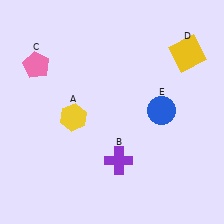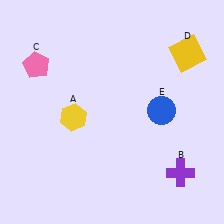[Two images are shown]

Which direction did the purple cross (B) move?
The purple cross (B) moved right.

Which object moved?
The purple cross (B) moved right.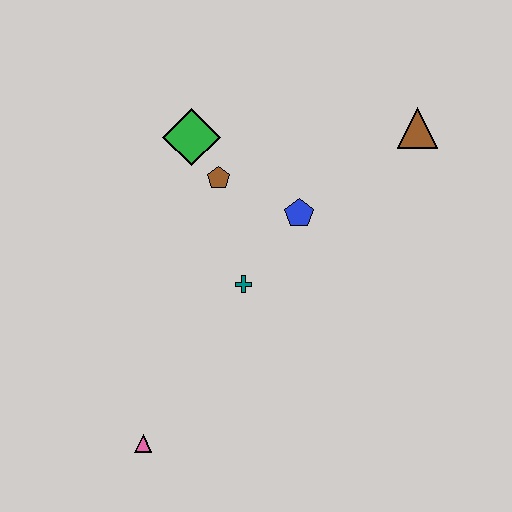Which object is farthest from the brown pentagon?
The pink triangle is farthest from the brown pentagon.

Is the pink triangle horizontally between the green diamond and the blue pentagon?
No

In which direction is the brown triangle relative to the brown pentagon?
The brown triangle is to the right of the brown pentagon.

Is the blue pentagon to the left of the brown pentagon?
No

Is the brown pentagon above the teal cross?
Yes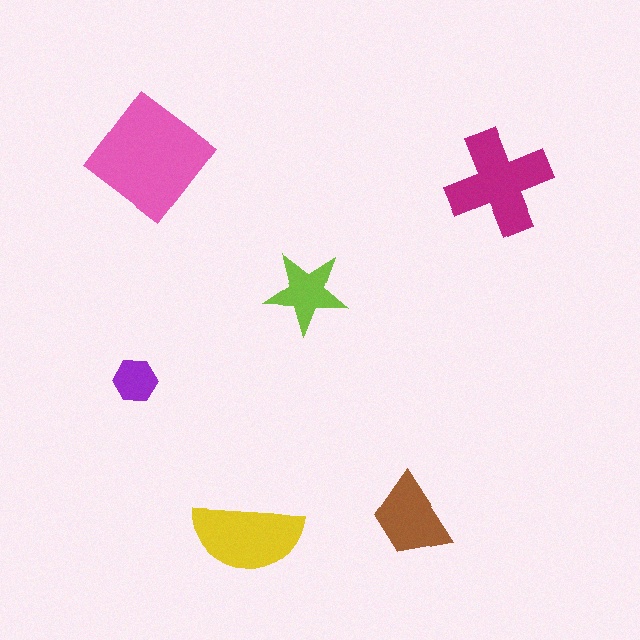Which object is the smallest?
The purple hexagon.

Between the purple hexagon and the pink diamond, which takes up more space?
The pink diamond.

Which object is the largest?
The pink diamond.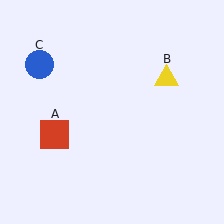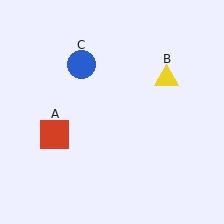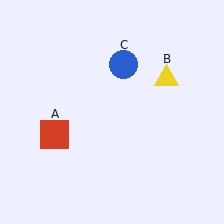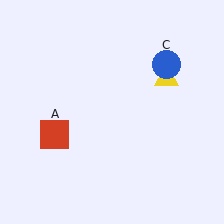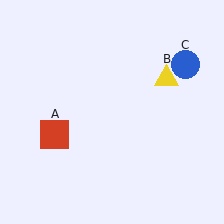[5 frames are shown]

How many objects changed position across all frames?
1 object changed position: blue circle (object C).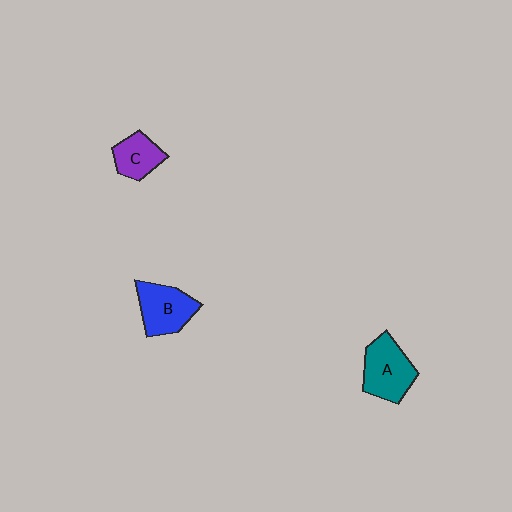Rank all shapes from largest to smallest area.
From largest to smallest: A (teal), B (blue), C (purple).